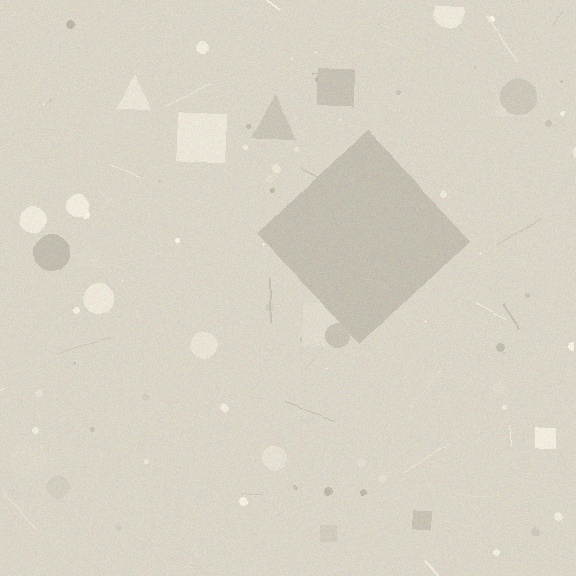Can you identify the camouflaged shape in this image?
The camouflaged shape is a diamond.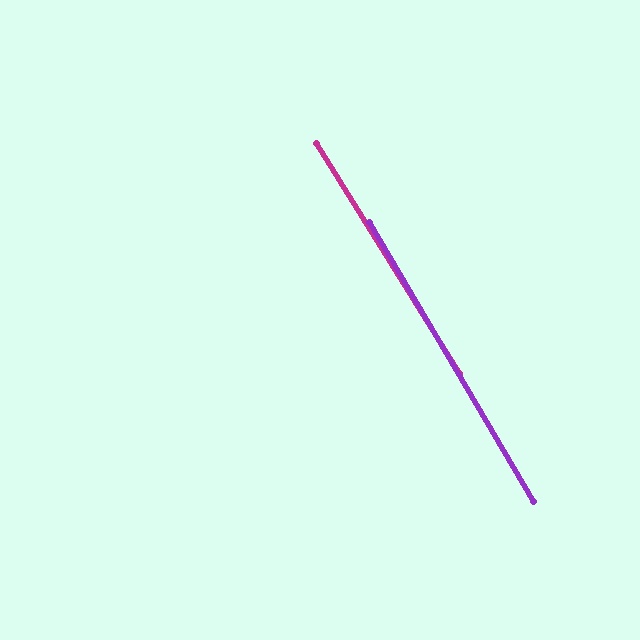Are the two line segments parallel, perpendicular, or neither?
Parallel — their directions differ by only 1.2°.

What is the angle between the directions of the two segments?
Approximately 1 degree.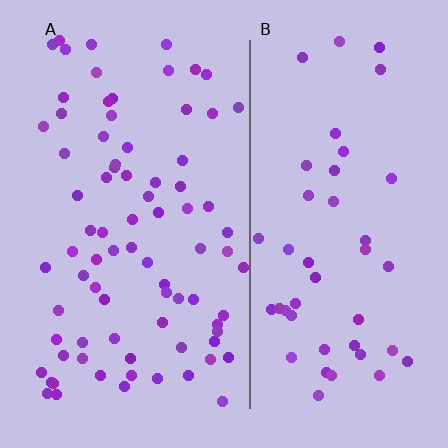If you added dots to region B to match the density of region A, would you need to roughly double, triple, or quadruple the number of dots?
Approximately double.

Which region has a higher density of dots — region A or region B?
A (the left).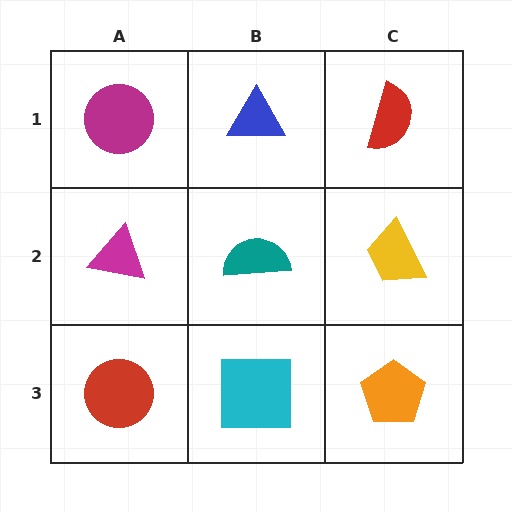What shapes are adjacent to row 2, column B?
A blue triangle (row 1, column B), a cyan square (row 3, column B), a magenta triangle (row 2, column A), a yellow trapezoid (row 2, column C).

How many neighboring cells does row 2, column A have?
3.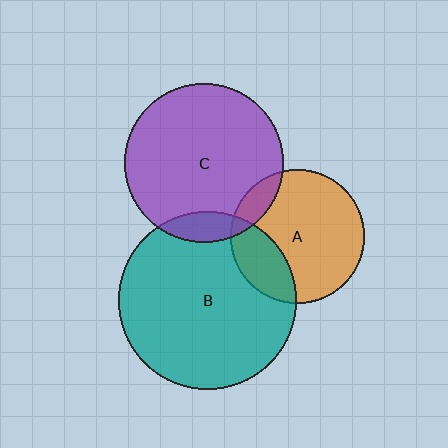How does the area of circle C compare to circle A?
Approximately 1.4 times.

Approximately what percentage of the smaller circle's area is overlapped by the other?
Approximately 25%.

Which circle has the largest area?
Circle B (teal).